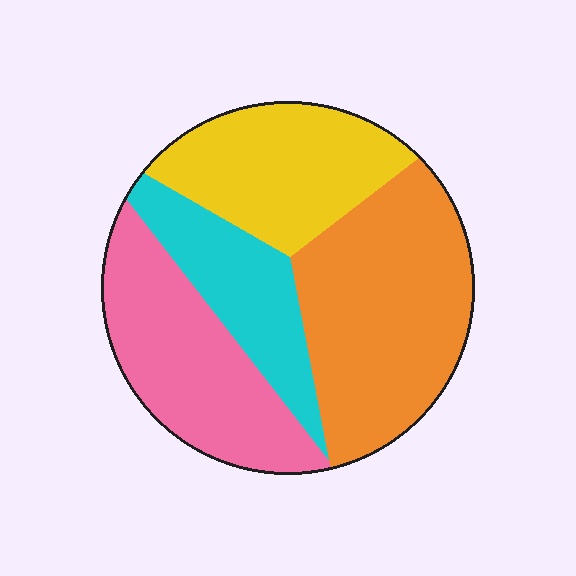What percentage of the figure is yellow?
Yellow takes up about one quarter (1/4) of the figure.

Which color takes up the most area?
Orange, at roughly 35%.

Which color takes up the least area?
Cyan, at roughly 15%.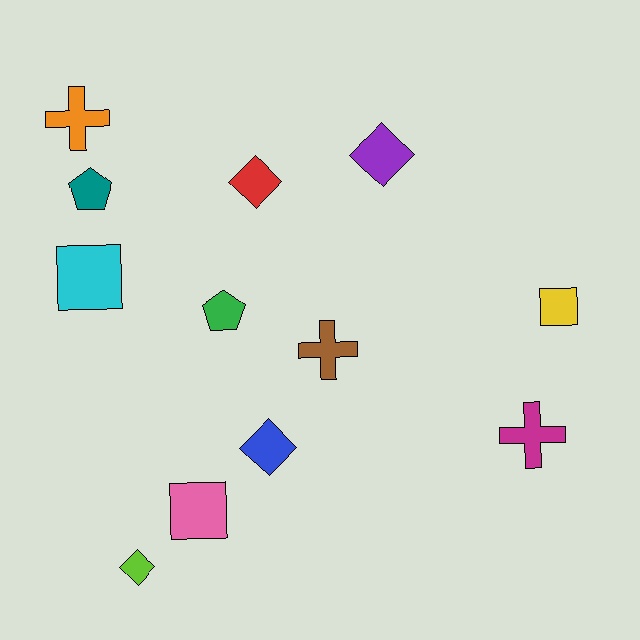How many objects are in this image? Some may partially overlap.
There are 12 objects.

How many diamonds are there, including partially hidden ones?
There are 4 diamonds.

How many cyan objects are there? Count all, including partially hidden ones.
There is 1 cyan object.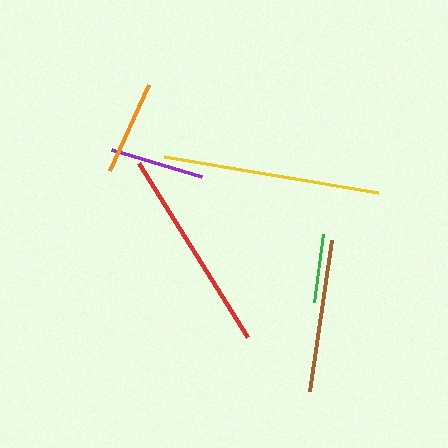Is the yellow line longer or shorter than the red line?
The yellow line is longer than the red line.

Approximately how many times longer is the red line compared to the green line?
The red line is approximately 3.0 times the length of the green line.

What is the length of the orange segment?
The orange segment is approximately 94 pixels long.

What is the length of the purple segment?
The purple segment is approximately 94 pixels long.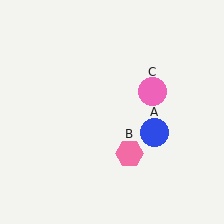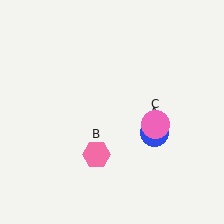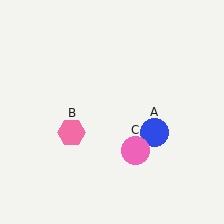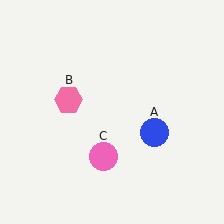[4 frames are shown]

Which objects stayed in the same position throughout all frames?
Blue circle (object A) remained stationary.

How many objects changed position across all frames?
2 objects changed position: pink hexagon (object B), pink circle (object C).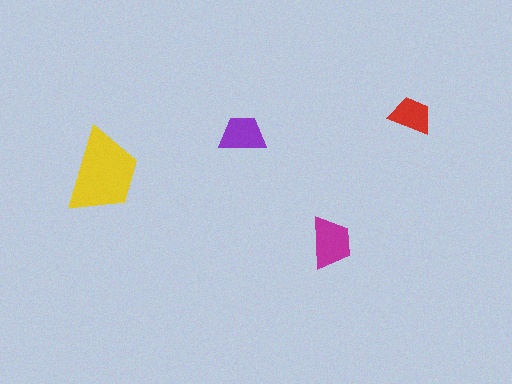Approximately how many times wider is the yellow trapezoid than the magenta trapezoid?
About 1.5 times wider.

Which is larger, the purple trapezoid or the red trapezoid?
The purple one.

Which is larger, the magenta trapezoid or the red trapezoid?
The magenta one.